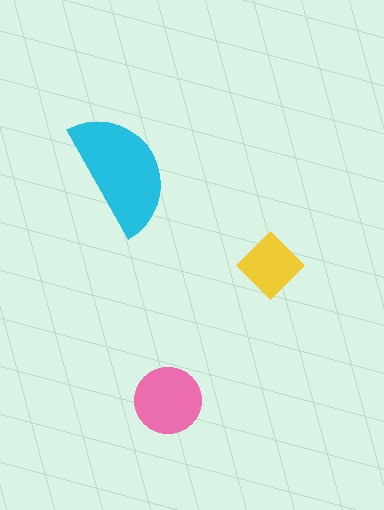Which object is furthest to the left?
The cyan semicircle is leftmost.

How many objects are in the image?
There are 3 objects in the image.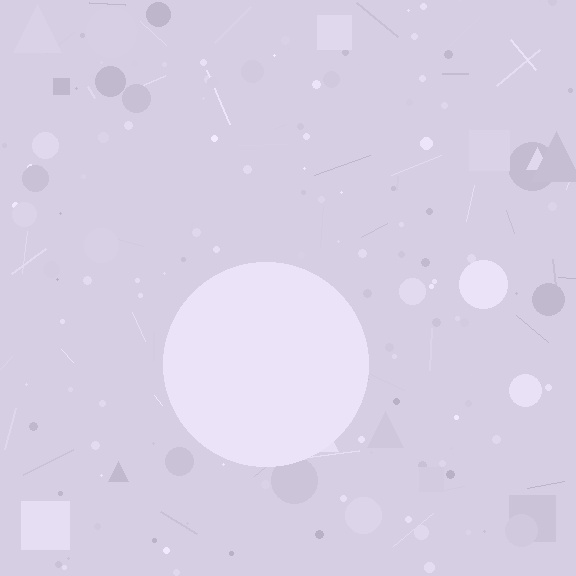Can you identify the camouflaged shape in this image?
The camouflaged shape is a circle.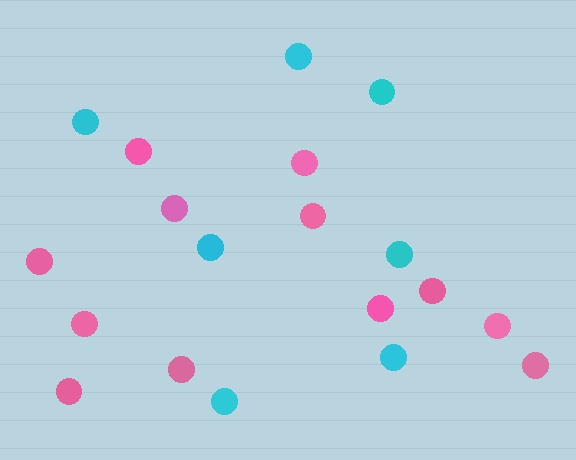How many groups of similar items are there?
There are 2 groups: one group of pink circles (12) and one group of cyan circles (7).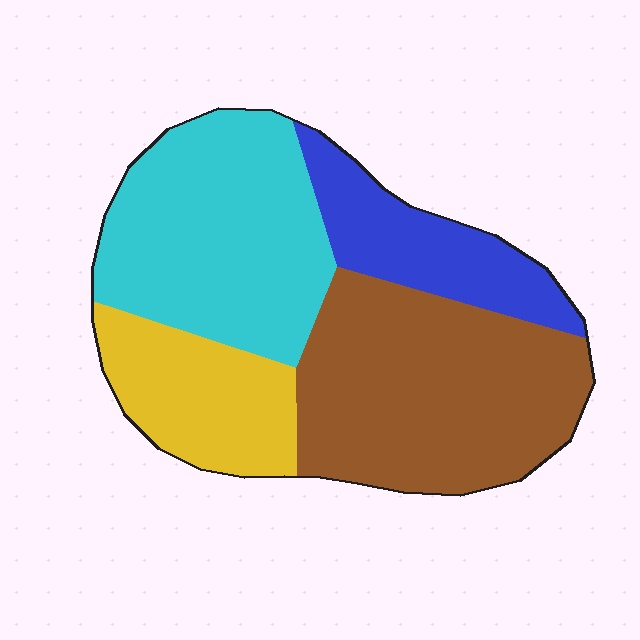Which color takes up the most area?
Brown, at roughly 35%.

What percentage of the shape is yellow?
Yellow covers roughly 15% of the shape.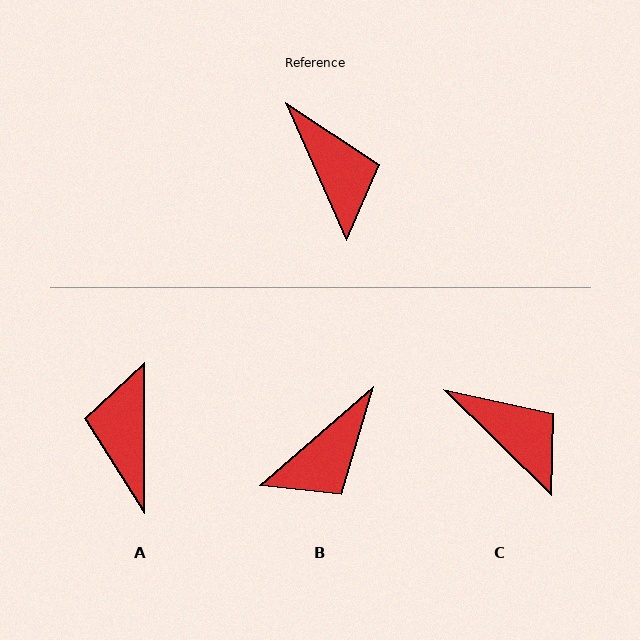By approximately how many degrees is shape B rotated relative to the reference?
Approximately 73 degrees clockwise.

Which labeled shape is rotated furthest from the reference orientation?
A, about 156 degrees away.